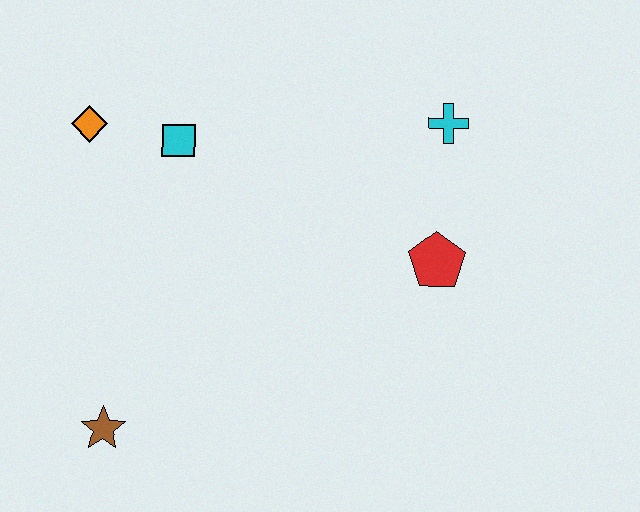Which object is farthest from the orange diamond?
The red pentagon is farthest from the orange diamond.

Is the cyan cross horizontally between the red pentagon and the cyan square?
No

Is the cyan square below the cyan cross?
Yes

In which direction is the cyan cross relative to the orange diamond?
The cyan cross is to the right of the orange diamond.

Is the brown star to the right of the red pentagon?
No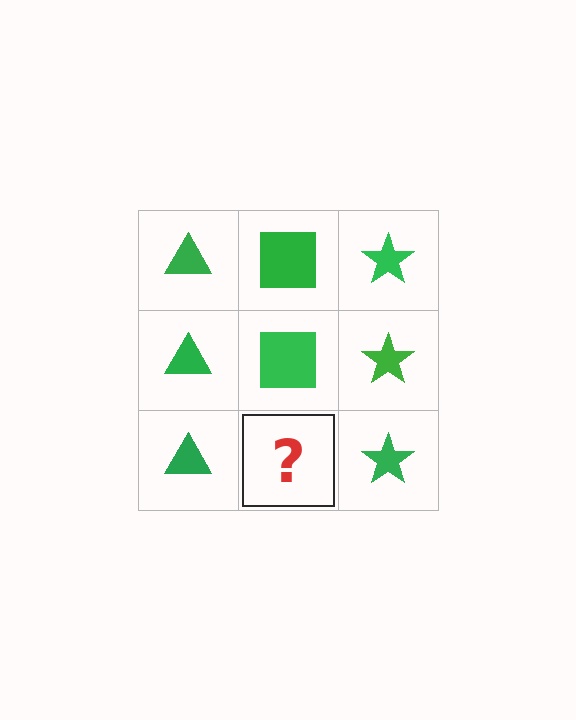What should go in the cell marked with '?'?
The missing cell should contain a green square.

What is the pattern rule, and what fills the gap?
The rule is that each column has a consistent shape. The gap should be filled with a green square.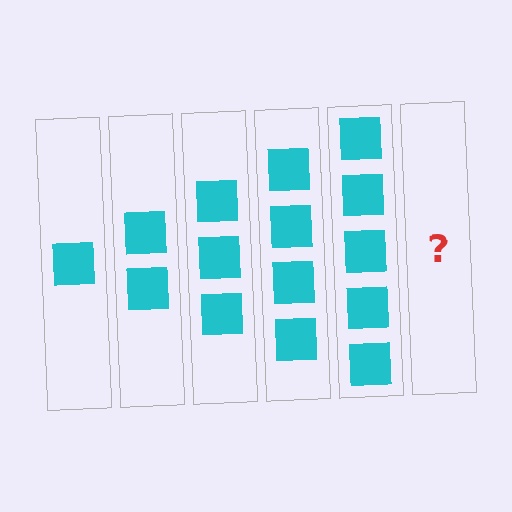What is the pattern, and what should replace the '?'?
The pattern is that each step adds one more square. The '?' should be 6 squares.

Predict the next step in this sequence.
The next step is 6 squares.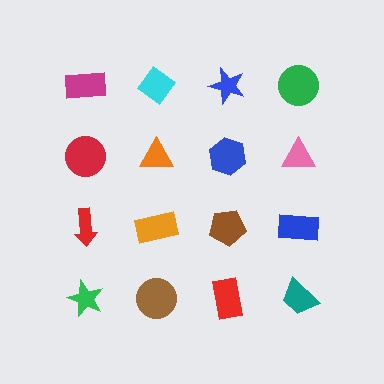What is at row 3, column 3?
A brown pentagon.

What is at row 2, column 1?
A red circle.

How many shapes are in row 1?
4 shapes.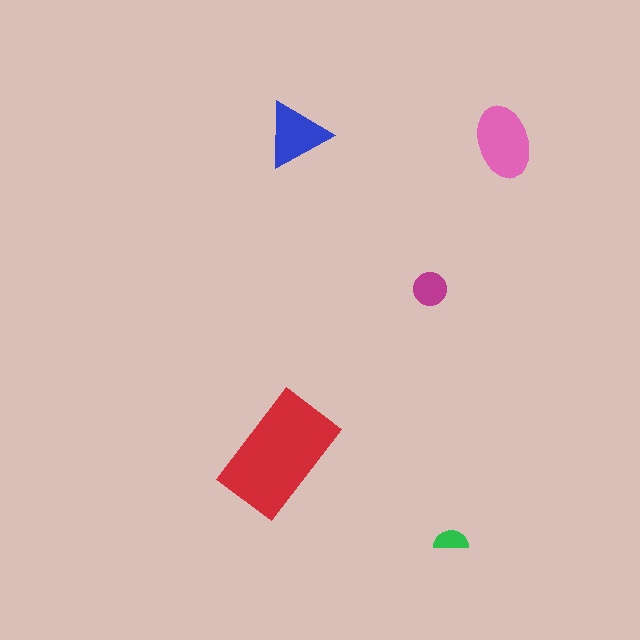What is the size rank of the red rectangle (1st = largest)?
1st.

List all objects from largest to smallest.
The red rectangle, the pink ellipse, the blue triangle, the magenta circle, the green semicircle.